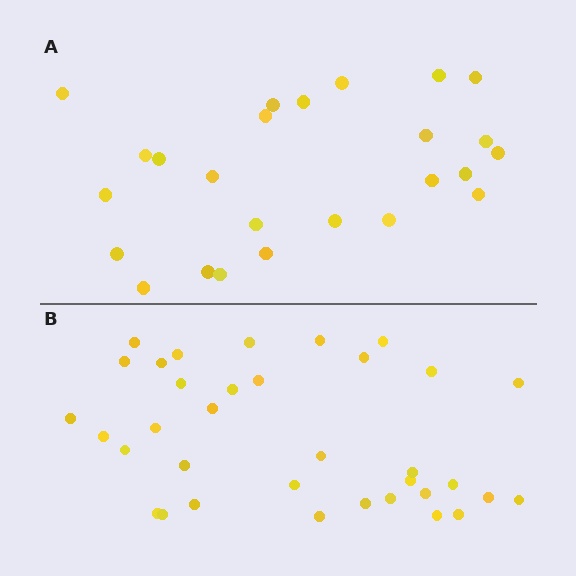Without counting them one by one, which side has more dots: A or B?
Region B (the bottom region) has more dots.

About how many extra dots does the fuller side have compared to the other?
Region B has roughly 10 or so more dots than region A.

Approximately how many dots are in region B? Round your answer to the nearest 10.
About 40 dots. (The exact count is 35, which rounds to 40.)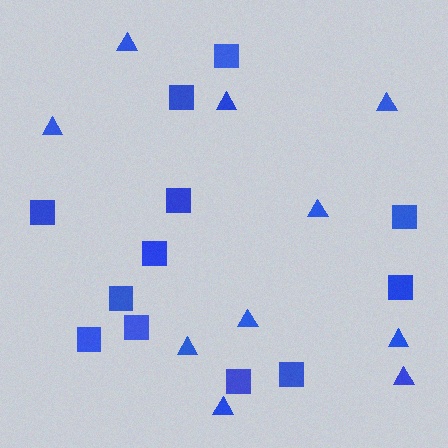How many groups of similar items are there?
There are 2 groups: one group of triangles (10) and one group of squares (12).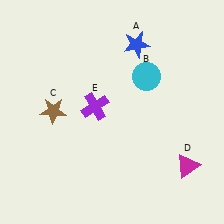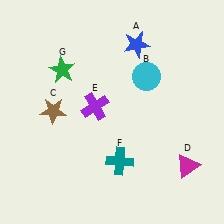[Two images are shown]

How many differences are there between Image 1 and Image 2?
There are 2 differences between the two images.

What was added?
A teal cross (F), a green star (G) were added in Image 2.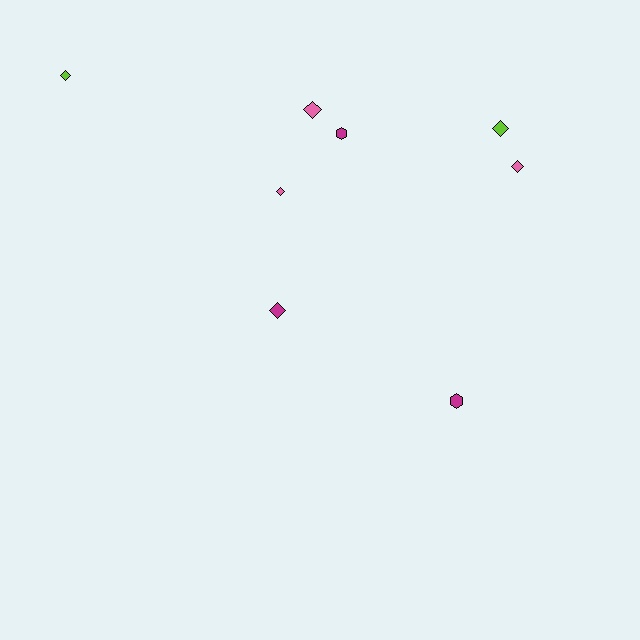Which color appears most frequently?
Pink, with 3 objects.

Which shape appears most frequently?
Diamond, with 6 objects.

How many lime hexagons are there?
There are no lime hexagons.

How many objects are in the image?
There are 8 objects.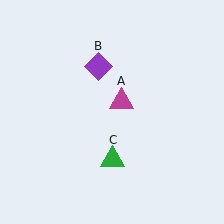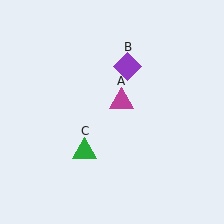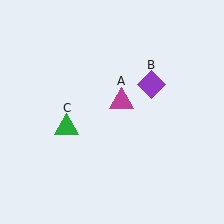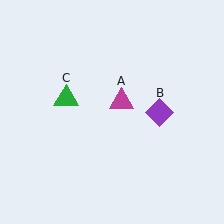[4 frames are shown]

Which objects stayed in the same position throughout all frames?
Magenta triangle (object A) remained stationary.